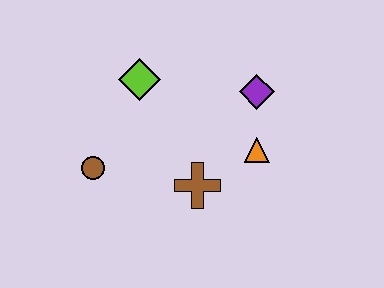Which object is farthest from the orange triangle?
The brown circle is farthest from the orange triangle.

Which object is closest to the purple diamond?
The orange triangle is closest to the purple diamond.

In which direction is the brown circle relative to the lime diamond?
The brown circle is below the lime diamond.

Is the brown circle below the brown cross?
No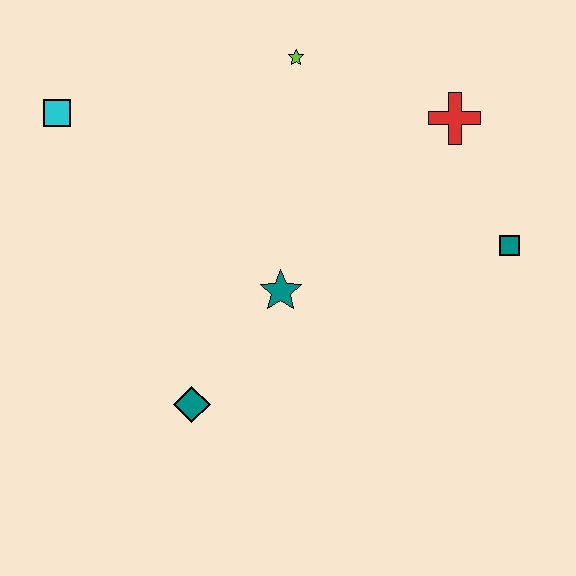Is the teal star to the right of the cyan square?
Yes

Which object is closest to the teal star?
The teal diamond is closest to the teal star.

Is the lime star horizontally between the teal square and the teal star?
Yes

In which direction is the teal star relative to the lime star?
The teal star is below the lime star.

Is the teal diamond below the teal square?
Yes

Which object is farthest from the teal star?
The cyan square is farthest from the teal star.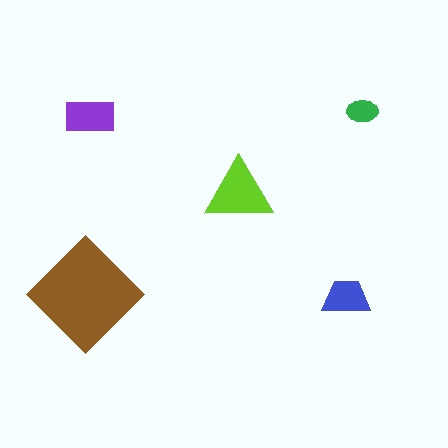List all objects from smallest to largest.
The green ellipse, the blue trapezoid, the purple rectangle, the lime triangle, the brown diamond.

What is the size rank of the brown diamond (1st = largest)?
1st.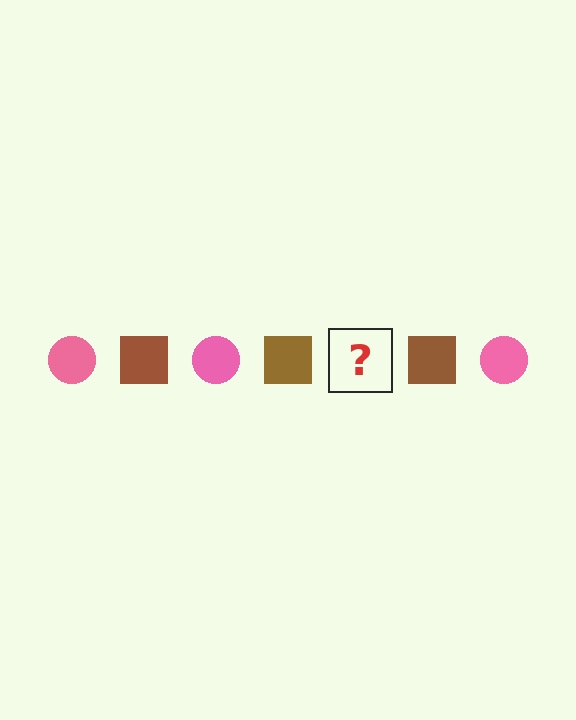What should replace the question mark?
The question mark should be replaced with a pink circle.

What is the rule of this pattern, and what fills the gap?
The rule is that the pattern alternates between pink circle and brown square. The gap should be filled with a pink circle.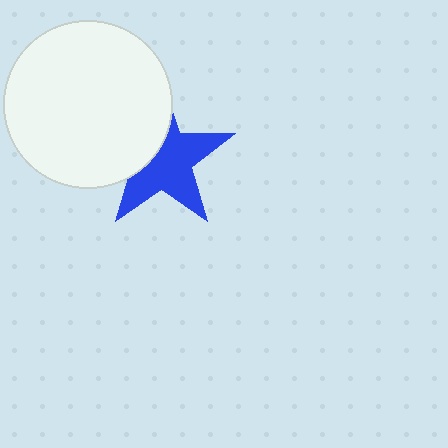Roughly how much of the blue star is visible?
About half of it is visible (roughly 63%).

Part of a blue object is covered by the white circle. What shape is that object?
It is a star.